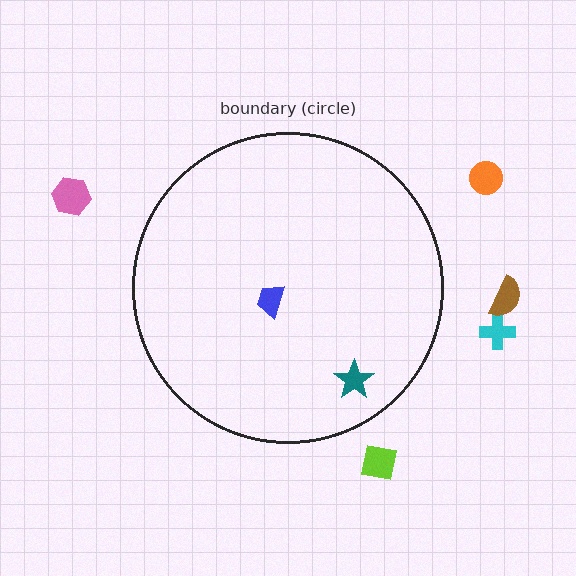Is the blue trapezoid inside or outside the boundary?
Inside.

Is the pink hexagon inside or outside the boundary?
Outside.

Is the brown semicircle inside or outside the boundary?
Outside.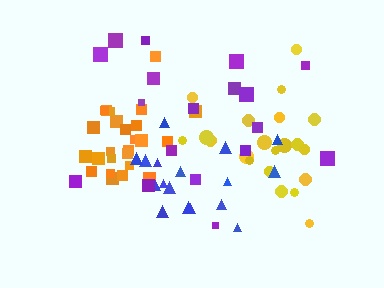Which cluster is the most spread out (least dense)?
Purple.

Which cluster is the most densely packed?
Orange.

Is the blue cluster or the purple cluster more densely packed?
Blue.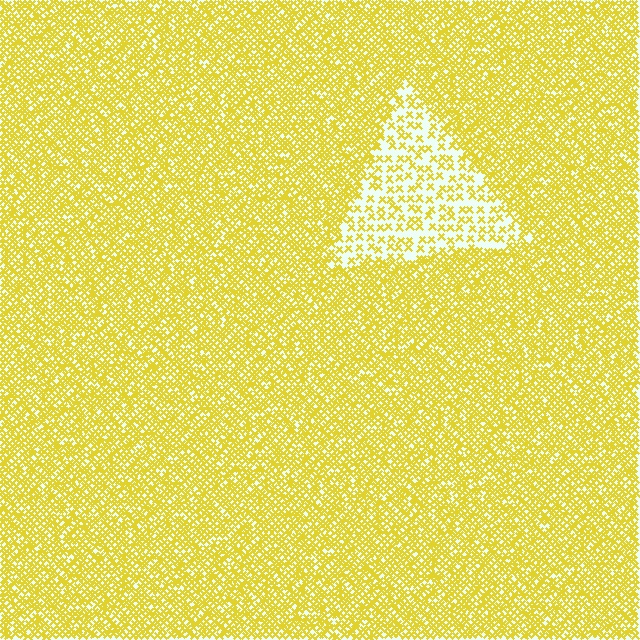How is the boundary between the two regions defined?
The boundary is defined by a change in element density (approximately 2.7x ratio). All elements are the same color, size, and shape.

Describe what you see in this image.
The image contains small yellow elements arranged at two different densities. A triangle-shaped region is visible where the elements are less densely packed than the surrounding area.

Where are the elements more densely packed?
The elements are more densely packed outside the triangle boundary.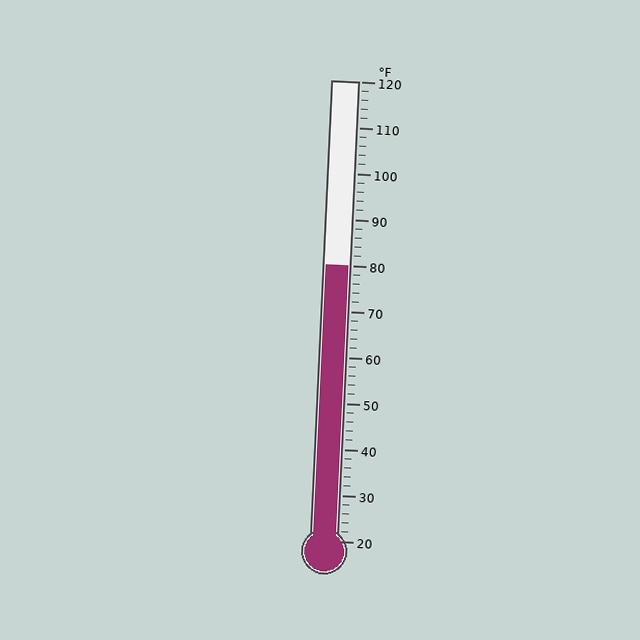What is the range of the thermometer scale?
The thermometer scale ranges from 20°F to 120°F.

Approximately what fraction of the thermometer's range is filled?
The thermometer is filled to approximately 60% of its range.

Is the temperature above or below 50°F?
The temperature is above 50°F.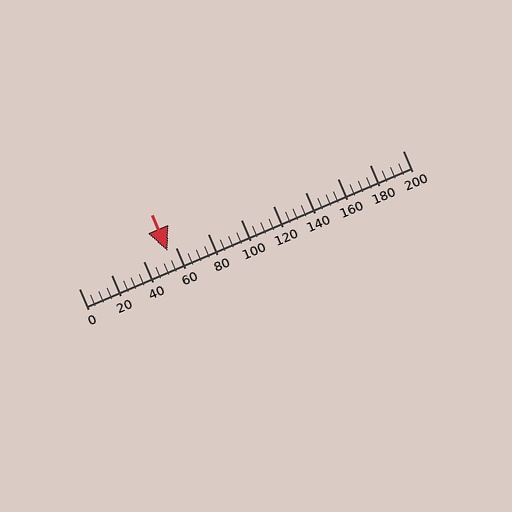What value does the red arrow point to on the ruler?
The red arrow points to approximately 55.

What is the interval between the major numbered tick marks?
The major tick marks are spaced 20 units apart.